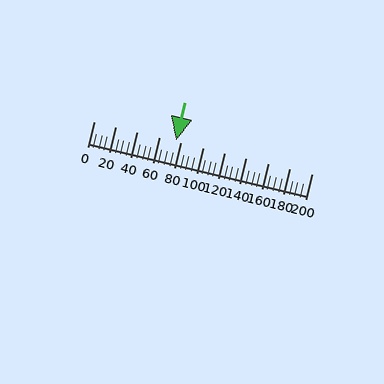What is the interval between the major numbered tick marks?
The major tick marks are spaced 20 units apart.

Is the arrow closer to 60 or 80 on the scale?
The arrow is closer to 80.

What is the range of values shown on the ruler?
The ruler shows values from 0 to 200.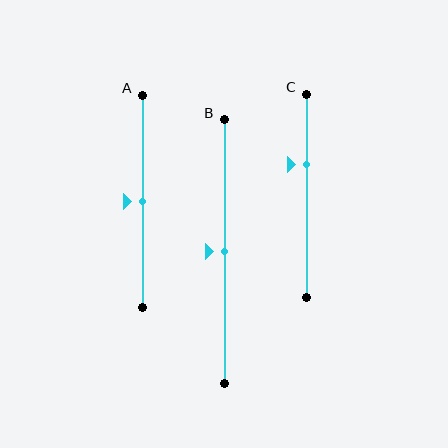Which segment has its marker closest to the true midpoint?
Segment A has its marker closest to the true midpoint.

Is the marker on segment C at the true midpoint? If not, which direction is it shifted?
No, the marker on segment C is shifted upward by about 15% of the segment length.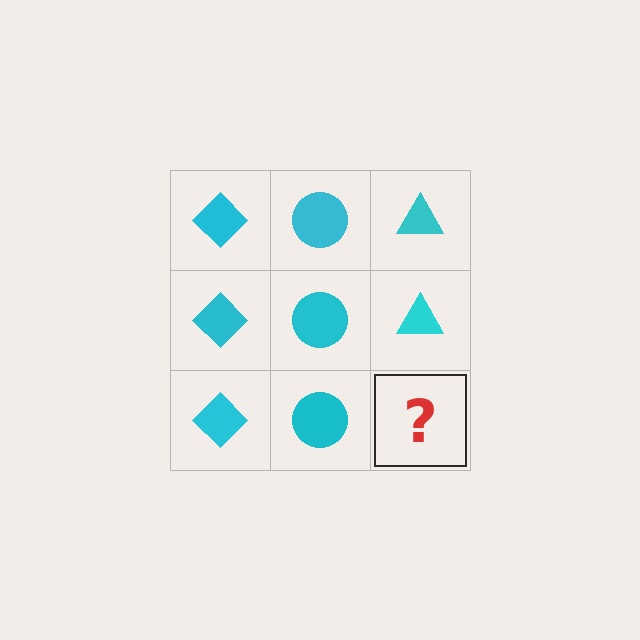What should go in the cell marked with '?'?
The missing cell should contain a cyan triangle.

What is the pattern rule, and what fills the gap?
The rule is that each column has a consistent shape. The gap should be filled with a cyan triangle.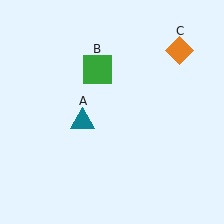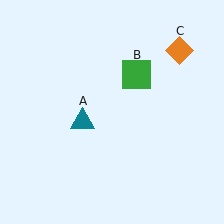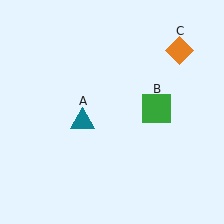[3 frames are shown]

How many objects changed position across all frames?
1 object changed position: green square (object B).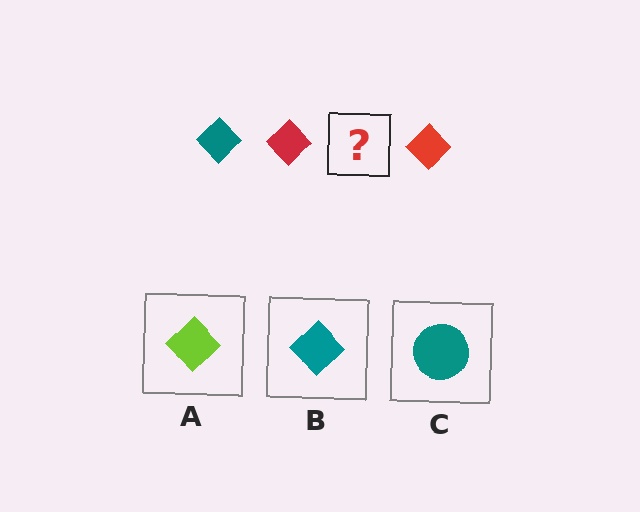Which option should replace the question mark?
Option B.